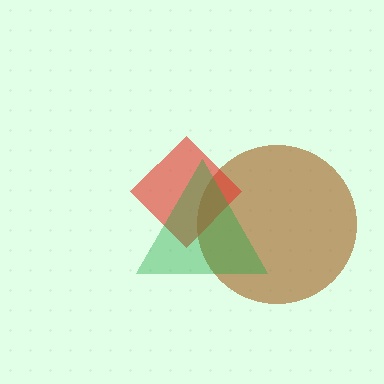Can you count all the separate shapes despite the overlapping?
Yes, there are 3 separate shapes.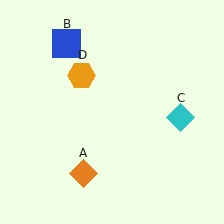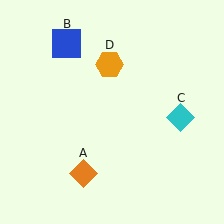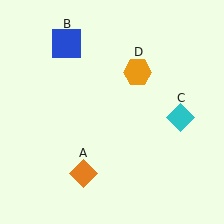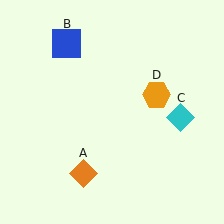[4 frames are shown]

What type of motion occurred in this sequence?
The orange hexagon (object D) rotated clockwise around the center of the scene.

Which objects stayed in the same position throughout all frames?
Orange diamond (object A) and blue square (object B) and cyan diamond (object C) remained stationary.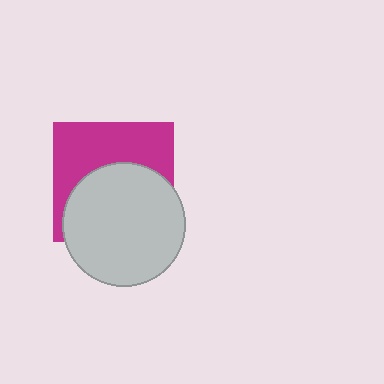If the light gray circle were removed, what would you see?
You would see the complete magenta square.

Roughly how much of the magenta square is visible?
About half of it is visible (roughly 47%).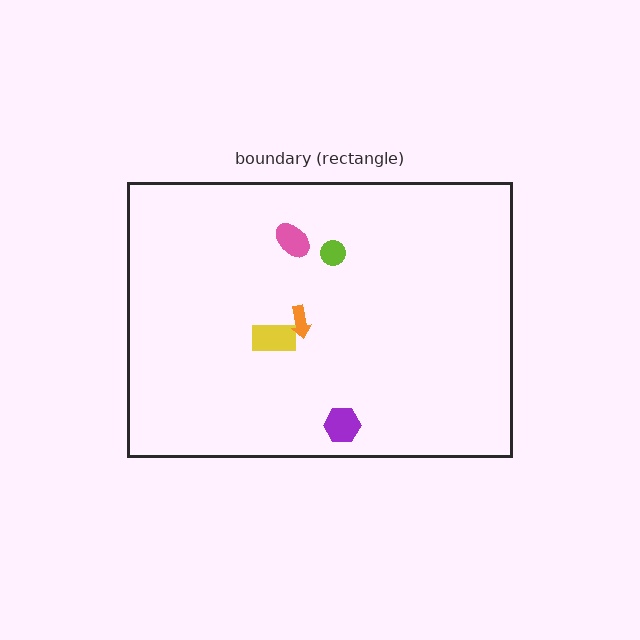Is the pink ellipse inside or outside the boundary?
Inside.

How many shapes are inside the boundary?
5 inside, 0 outside.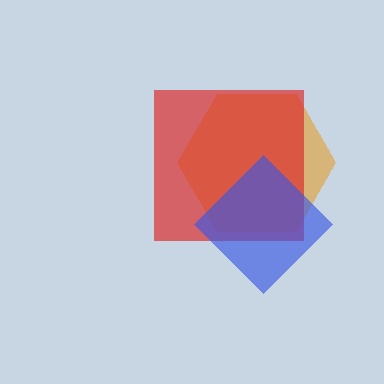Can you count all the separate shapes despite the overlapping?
Yes, there are 3 separate shapes.